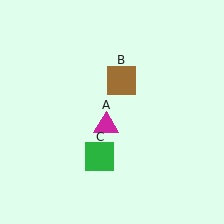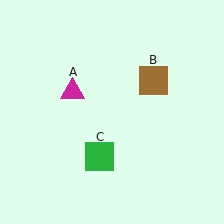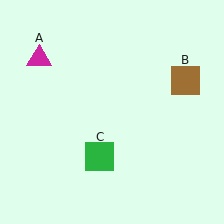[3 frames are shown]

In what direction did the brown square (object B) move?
The brown square (object B) moved right.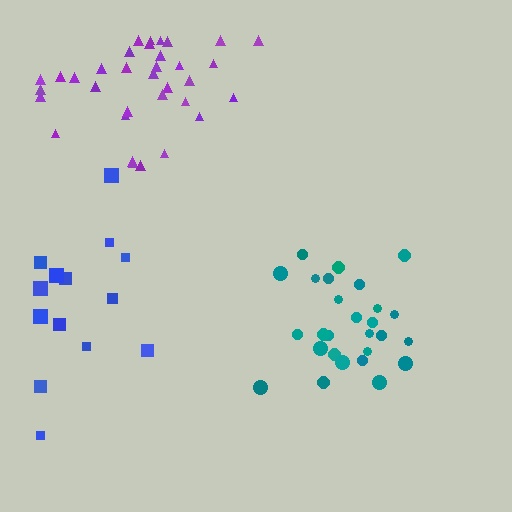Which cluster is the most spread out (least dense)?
Blue.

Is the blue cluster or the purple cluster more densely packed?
Purple.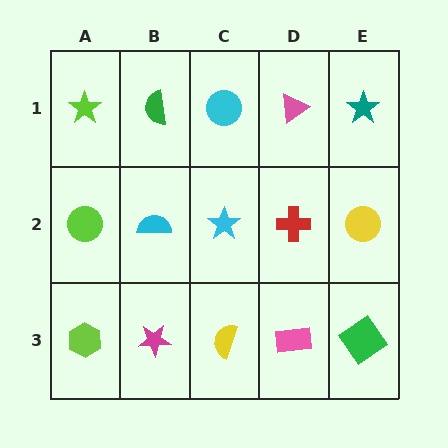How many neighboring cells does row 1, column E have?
2.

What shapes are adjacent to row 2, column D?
A pink triangle (row 1, column D), a pink rectangle (row 3, column D), a cyan star (row 2, column C), a yellow circle (row 2, column E).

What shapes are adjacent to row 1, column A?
A lime circle (row 2, column A), a green semicircle (row 1, column B).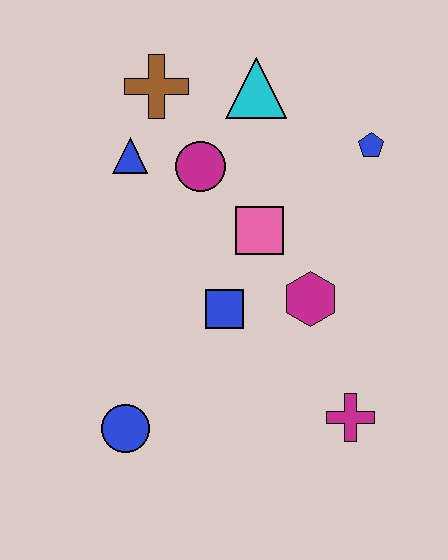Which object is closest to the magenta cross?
The magenta hexagon is closest to the magenta cross.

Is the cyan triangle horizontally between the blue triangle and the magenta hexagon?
Yes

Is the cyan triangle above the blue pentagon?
Yes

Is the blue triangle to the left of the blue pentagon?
Yes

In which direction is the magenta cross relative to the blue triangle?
The magenta cross is below the blue triangle.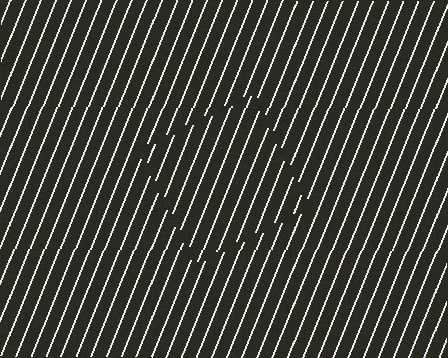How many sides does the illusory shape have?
4 sides — the line-ends trace a square.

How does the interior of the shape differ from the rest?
The interior of the shape contains the same grating, shifted by half a period — the contour is defined by the phase discontinuity where line-ends from the inner and outer gratings abut.